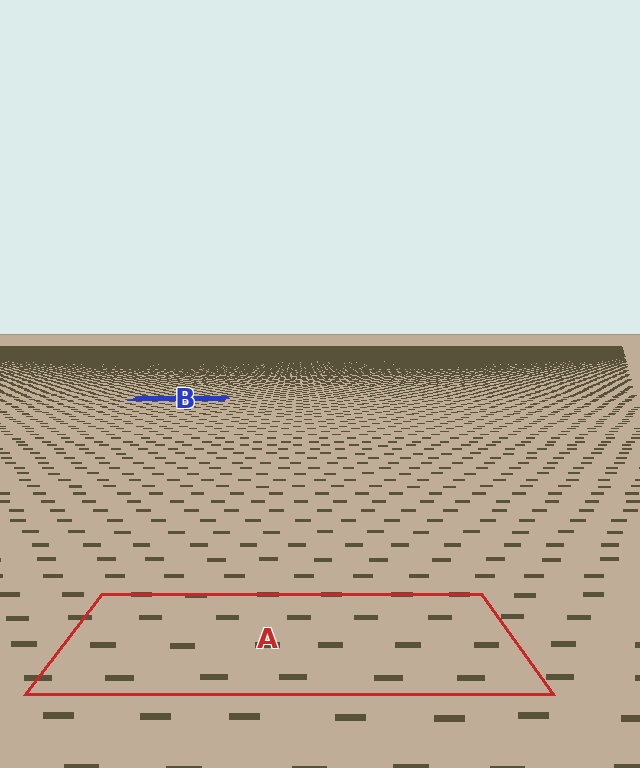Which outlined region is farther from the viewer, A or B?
Region B is farther from the viewer — the texture elements inside it appear smaller and more densely packed.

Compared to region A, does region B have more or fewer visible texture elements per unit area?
Region B has more texture elements per unit area — they are packed more densely because it is farther away.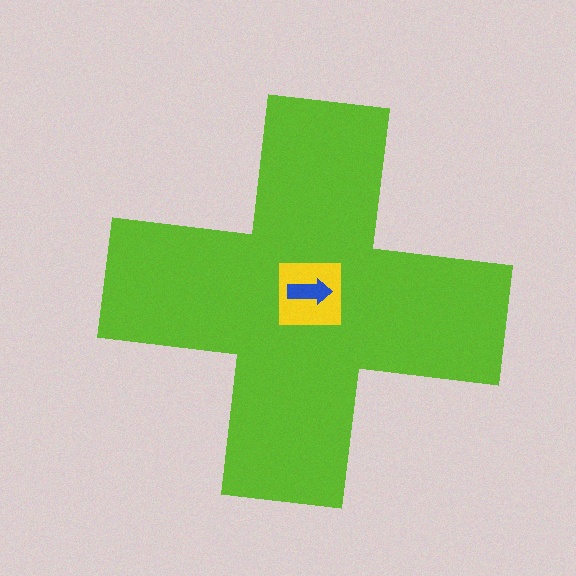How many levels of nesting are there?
3.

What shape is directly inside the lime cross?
The yellow square.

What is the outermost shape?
The lime cross.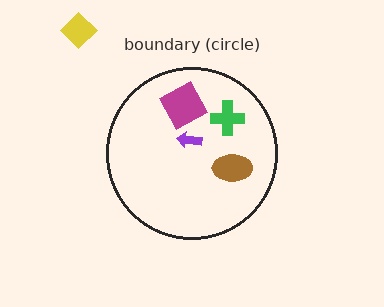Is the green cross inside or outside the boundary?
Inside.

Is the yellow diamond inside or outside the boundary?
Outside.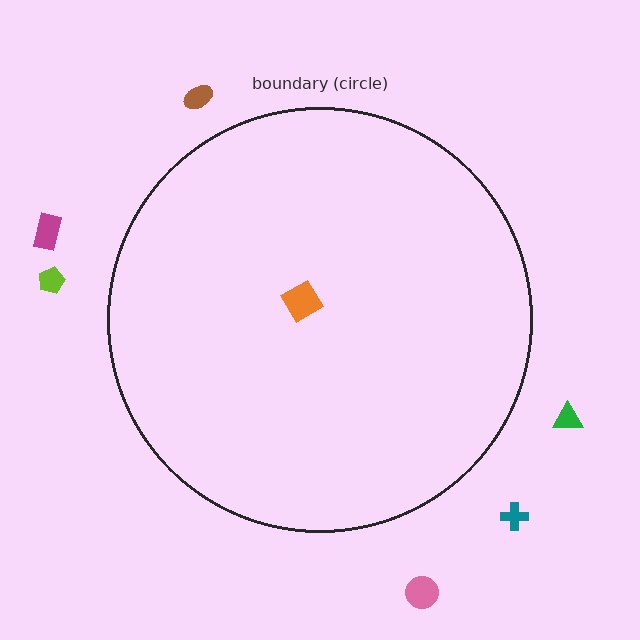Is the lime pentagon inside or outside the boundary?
Outside.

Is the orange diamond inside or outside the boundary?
Inside.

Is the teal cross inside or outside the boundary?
Outside.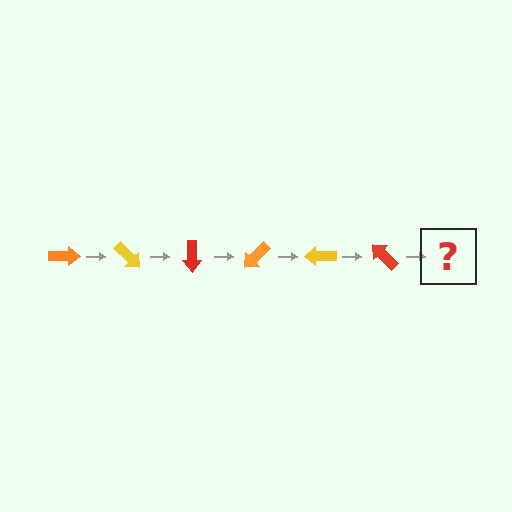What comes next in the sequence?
The next element should be an orange arrow, rotated 270 degrees from the start.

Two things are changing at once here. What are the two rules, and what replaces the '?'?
The two rules are that it rotates 45 degrees each step and the color cycles through orange, yellow, and red. The '?' should be an orange arrow, rotated 270 degrees from the start.